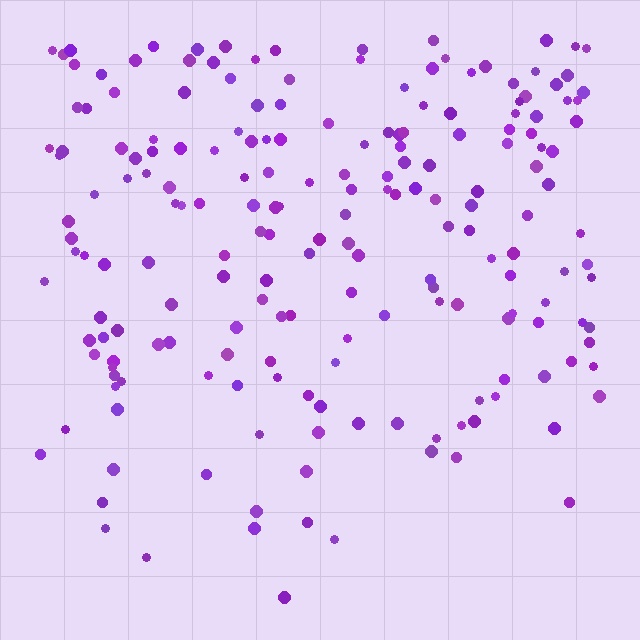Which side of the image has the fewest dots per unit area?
The bottom.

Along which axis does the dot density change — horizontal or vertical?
Vertical.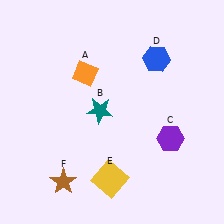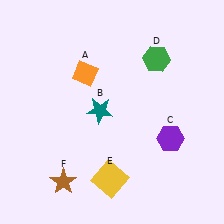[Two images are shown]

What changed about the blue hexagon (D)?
In Image 1, D is blue. In Image 2, it changed to green.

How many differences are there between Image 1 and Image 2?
There is 1 difference between the two images.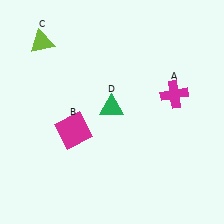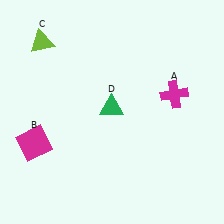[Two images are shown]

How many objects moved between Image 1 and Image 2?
1 object moved between the two images.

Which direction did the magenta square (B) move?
The magenta square (B) moved left.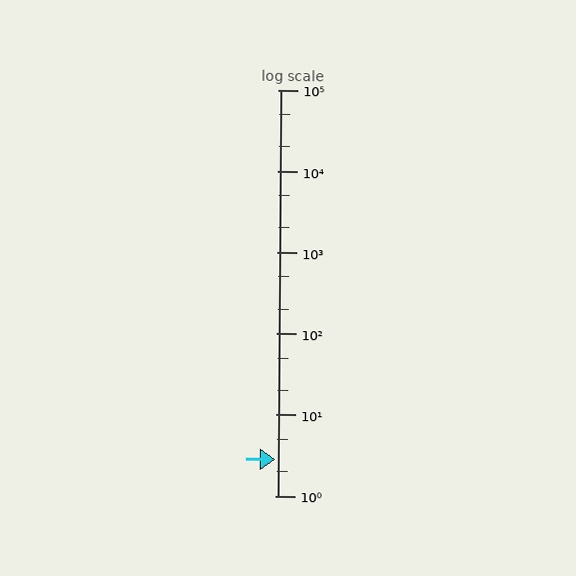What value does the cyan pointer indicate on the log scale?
The pointer indicates approximately 2.8.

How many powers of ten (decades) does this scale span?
The scale spans 5 decades, from 1 to 100000.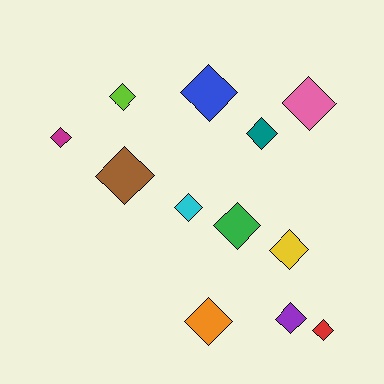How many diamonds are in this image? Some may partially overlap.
There are 12 diamonds.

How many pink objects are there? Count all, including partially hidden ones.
There is 1 pink object.